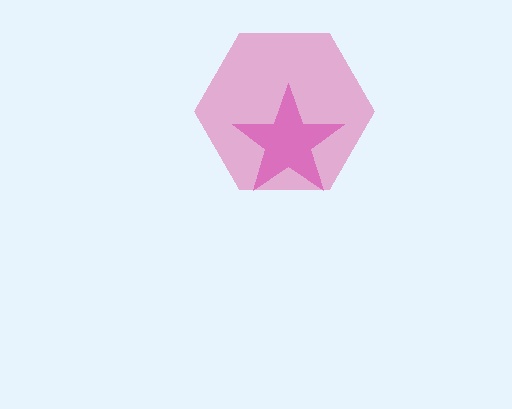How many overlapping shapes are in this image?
There are 2 overlapping shapes in the image.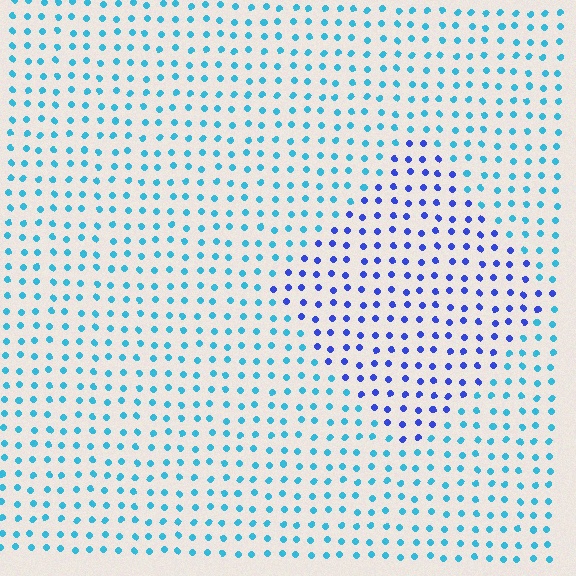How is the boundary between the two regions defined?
The boundary is defined purely by a slight shift in hue (about 43 degrees). Spacing, size, and orientation are identical on both sides.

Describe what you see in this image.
The image is filled with small cyan elements in a uniform arrangement. A diamond-shaped region is visible where the elements are tinted to a slightly different hue, forming a subtle color boundary.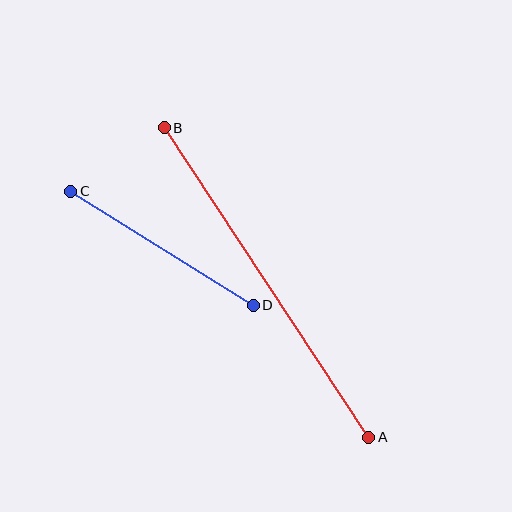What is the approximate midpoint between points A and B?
The midpoint is at approximately (267, 282) pixels.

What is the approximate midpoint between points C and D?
The midpoint is at approximately (162, 248) pixels.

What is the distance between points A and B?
The distance is approximately 371 pixels.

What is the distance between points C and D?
The distance is approximately 215 pixels.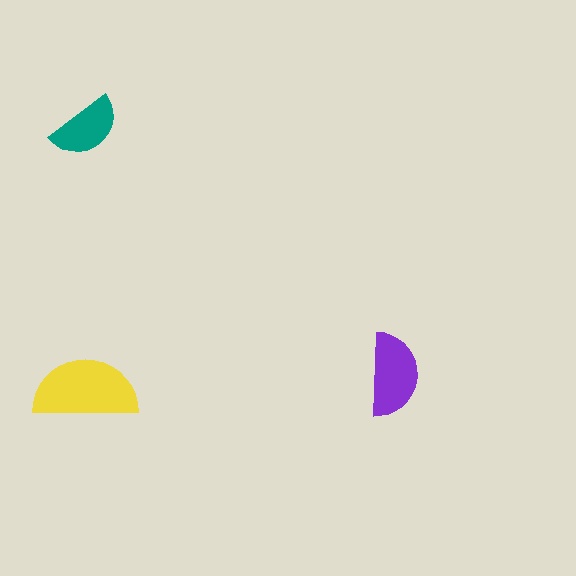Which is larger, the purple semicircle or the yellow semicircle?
The yellow one.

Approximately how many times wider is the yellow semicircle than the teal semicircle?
About 1.5 times wider.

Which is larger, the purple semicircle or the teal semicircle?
The purple one.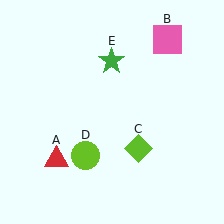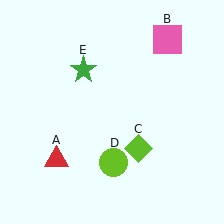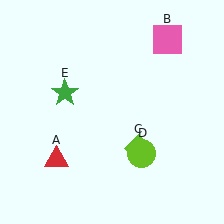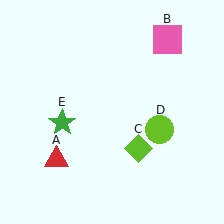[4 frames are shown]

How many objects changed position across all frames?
2 objects changed position: lime circle (object D), green star (object E).